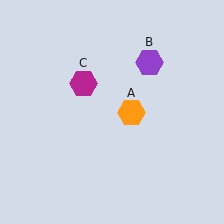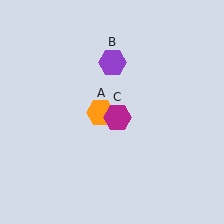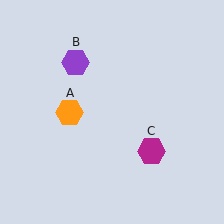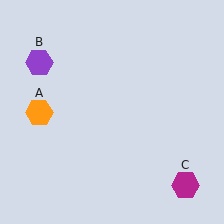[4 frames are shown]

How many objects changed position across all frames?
3 objects changed position: orange hexagon (object A), purple hexagon (object B), magenta hexagon (object C).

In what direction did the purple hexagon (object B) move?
The purple hexagon (object B) moved left.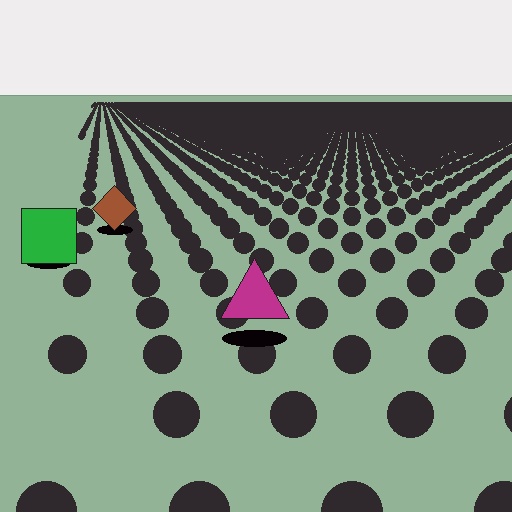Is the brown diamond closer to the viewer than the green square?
No. The green square is closer — you can tell from the texture gradient: the ground texture is coarser near it.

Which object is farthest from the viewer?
The brown diamond is farthest from the viewer. It appears smaller and the ground texture around it is denser.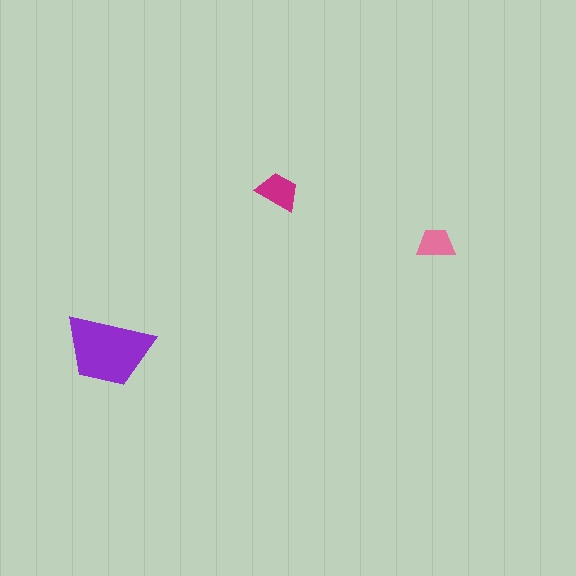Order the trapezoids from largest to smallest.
the purple one, the magenta one, the pink one.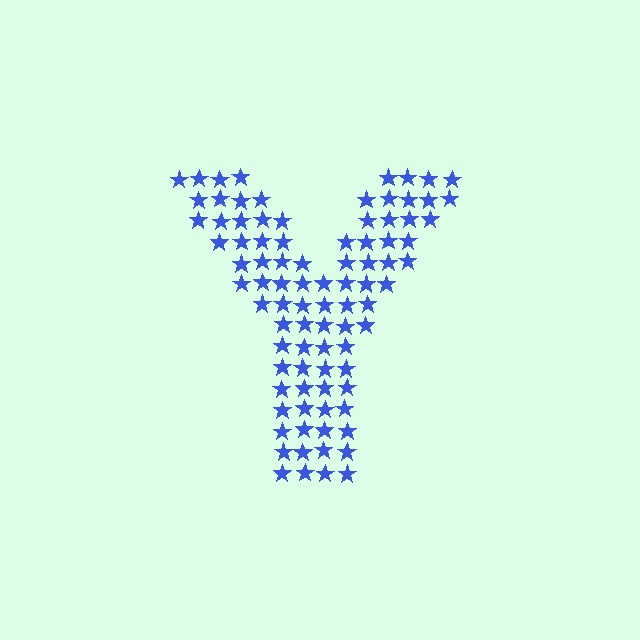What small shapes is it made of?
It is made of small stars.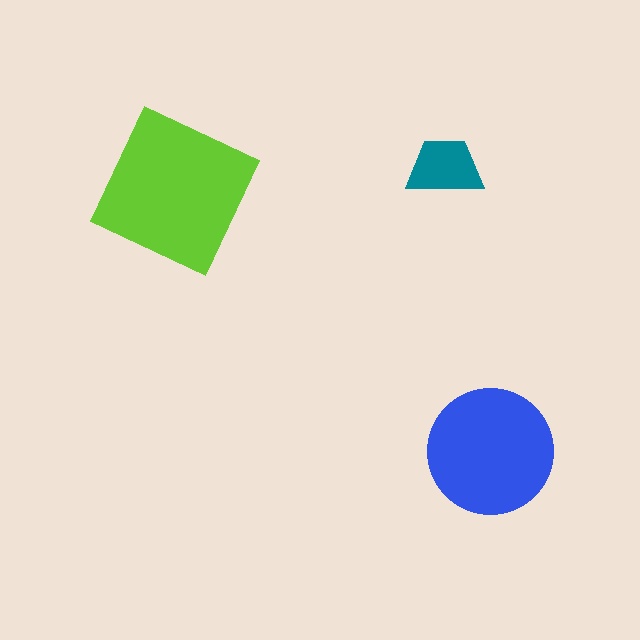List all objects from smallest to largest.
The teal trapezoid, the blue circle, the lime square.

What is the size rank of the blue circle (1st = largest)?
2nd.